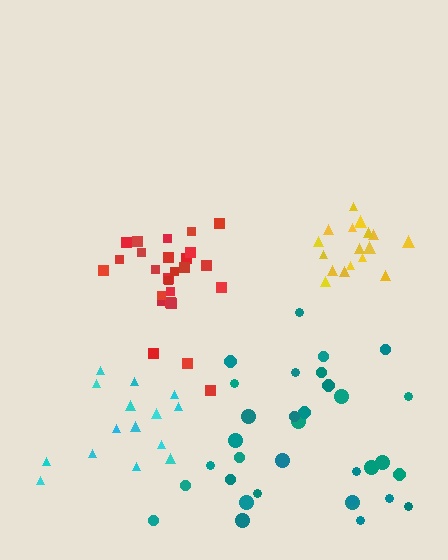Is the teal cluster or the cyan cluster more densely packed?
Teal.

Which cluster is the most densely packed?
Yellow.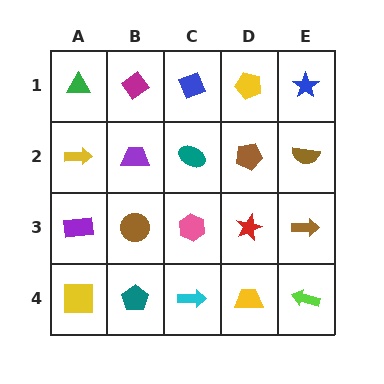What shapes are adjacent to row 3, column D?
A brown pentagon (row 2, column D), a yellow trapezoid (row 4, column D), a pink hexagon (row 3, column C), a brown arrow (row 3, column E).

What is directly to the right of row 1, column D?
A blue star.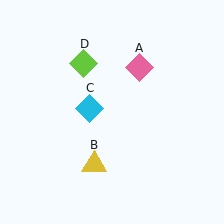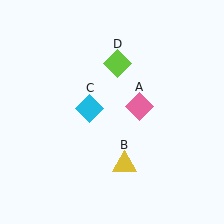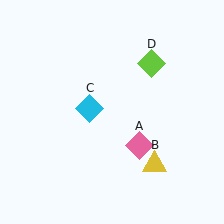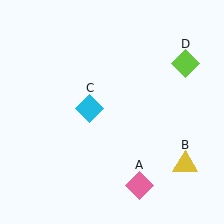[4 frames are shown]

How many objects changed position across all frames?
3 objects changed position: pink diamond (object A), yellow triangle (object B), lime diamond (object D).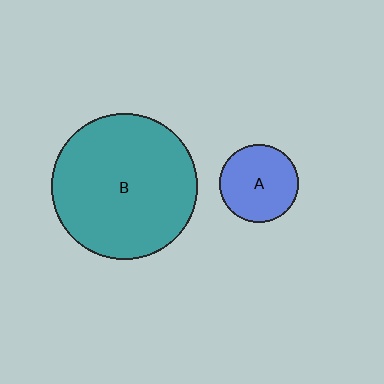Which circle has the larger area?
Circle B (teal).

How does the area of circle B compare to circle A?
Approximately 3.5 times.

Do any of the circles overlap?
No, none of the circles overlap.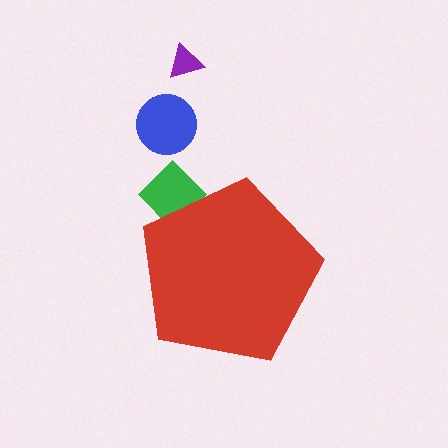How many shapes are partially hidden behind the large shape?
1 shape is partially hidden.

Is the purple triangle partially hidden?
No, the purple triangle is fully visible.